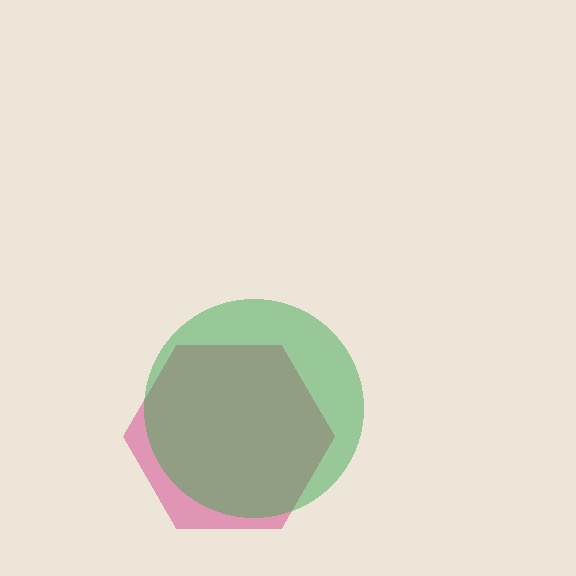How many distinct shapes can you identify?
There are 2 distinct shapes: a magenta hexagon, a green circle.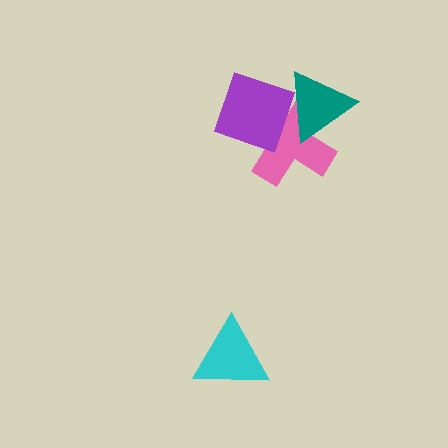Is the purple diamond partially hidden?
No, no other shape covers it.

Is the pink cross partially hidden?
Yes, it is partially covered by another shape.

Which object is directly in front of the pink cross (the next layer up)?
The teal triangle is directly in front of the pink cross.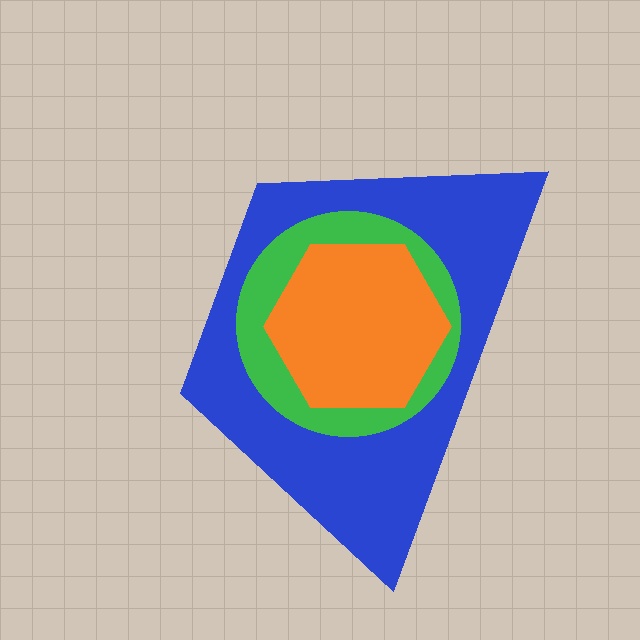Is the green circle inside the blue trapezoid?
Yes.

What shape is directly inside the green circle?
The orange hexagon.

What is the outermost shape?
The blue trapezoid.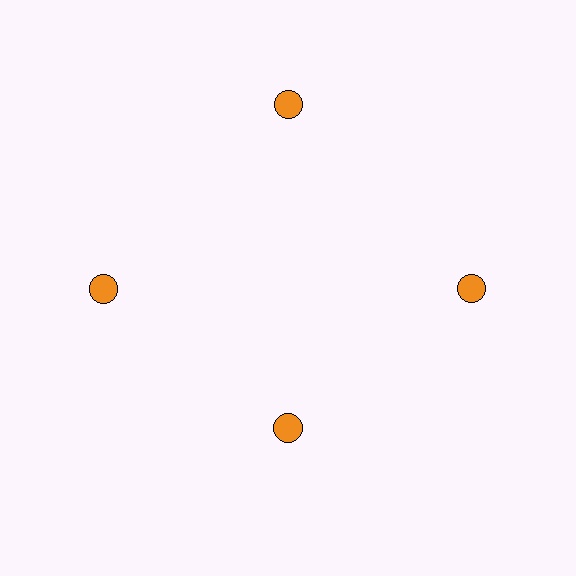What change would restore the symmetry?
The symmetry would be restored by moving it outward, back onto the ring so that all 4 circles sit at equal angles and equal distance from the center.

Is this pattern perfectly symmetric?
No. The 4 orange circles are arranged in a ring, but one element near the 6 o'clock position is pulled inward toward the center, breaking the 4-fold rotational symmetry.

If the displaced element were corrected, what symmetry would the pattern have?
It would have 4-fold rotational symmetry — the pattern would map onto itself every 90 degrees.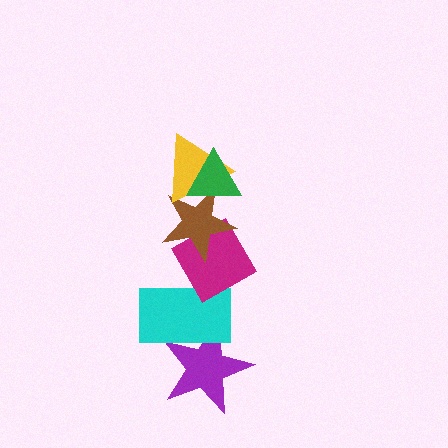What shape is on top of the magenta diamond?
The brown star is on top of the magenta diamond.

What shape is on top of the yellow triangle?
The green triangle is on top of the yellow triangle.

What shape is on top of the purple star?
The cyan rectangle is on top of the purple star.